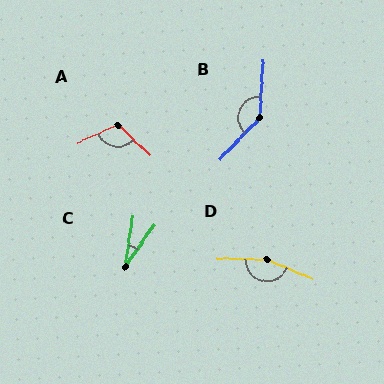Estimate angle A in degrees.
Approximately 112 degrees.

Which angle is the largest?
D, at approximately 159 degrees.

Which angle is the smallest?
C, at approximately 26 degrees.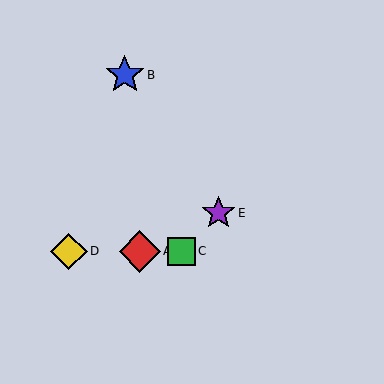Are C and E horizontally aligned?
No, C is at y≈251 and E is at y≈213.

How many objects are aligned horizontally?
3 objects (A, C, D) are aligned horizontally.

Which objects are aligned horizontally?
Objects A, C, D are aligned horizontally.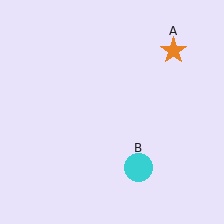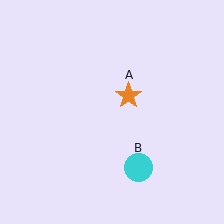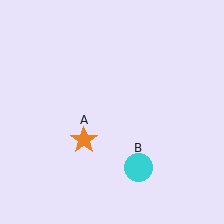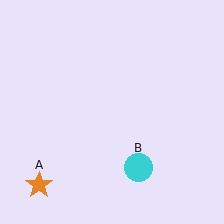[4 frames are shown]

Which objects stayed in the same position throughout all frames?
Cyan circle (object B) remained stationary.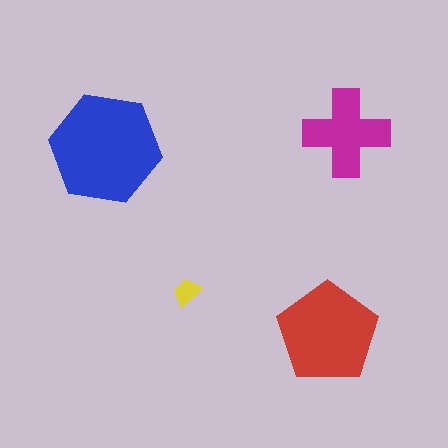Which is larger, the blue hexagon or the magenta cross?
The blue hexagon.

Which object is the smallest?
The yellow trapezoid.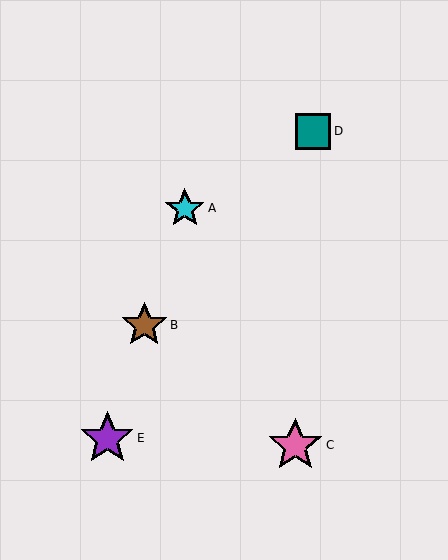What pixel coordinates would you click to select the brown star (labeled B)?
Click at (144, 325) to select the brown star B.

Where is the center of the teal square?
The center of the teal square is at (313, 131).